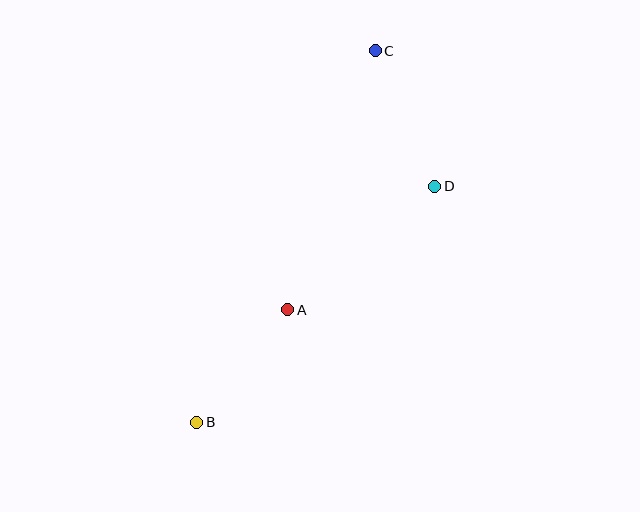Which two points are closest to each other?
Points A and B are closest to each other.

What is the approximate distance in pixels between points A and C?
The distance between A and C is approximately 274 pixels.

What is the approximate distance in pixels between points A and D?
The distance between A and D is approximately 192 pixels.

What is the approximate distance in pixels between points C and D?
The distance between C and D is approximately 148 pixels.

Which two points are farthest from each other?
Points B and C are farthest from each other.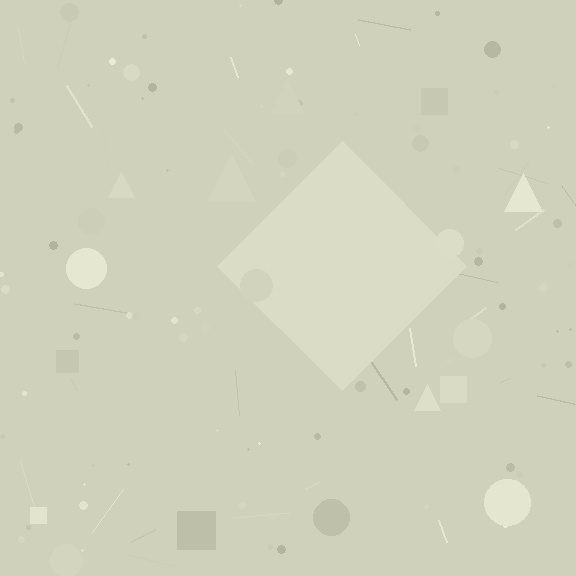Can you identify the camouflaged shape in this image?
The camouflaged shape is a diamond.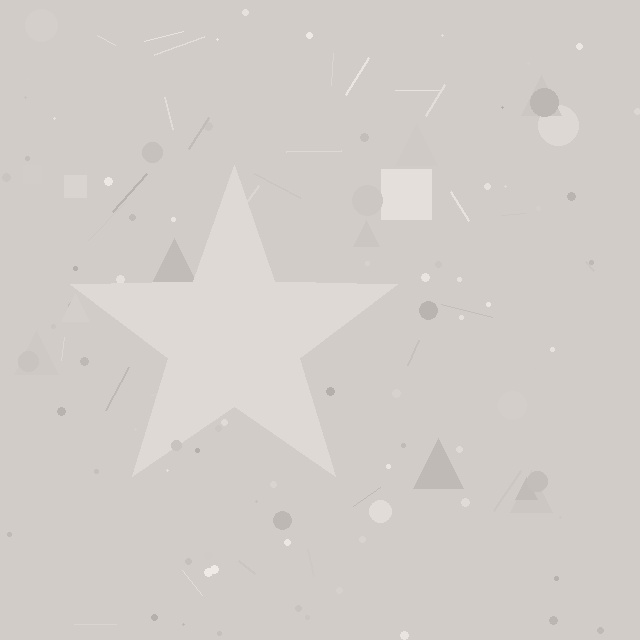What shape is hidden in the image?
A star is hidden in the image.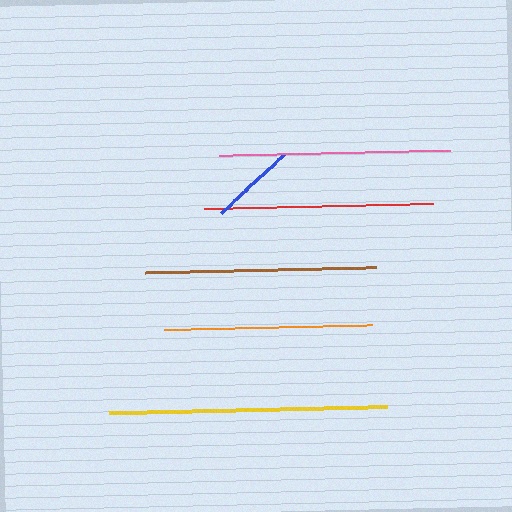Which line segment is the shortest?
The blue line is the shortest at approximately 85 pixels.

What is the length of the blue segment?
The blue segment is approximately 85 pixels long.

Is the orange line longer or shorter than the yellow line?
The yellow line is longer than the orange line.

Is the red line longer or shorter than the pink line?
The pink line is longer than the red line.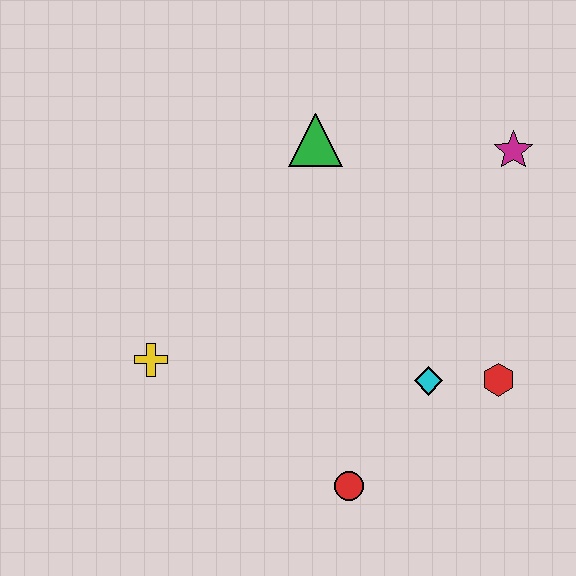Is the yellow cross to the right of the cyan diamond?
No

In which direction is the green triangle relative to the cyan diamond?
The green triangle is above the cyan diamond.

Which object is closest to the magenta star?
The green triangle is closest to the magenta star.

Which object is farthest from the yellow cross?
The magenta star is farthest from the yellow cross.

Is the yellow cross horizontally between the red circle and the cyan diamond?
No